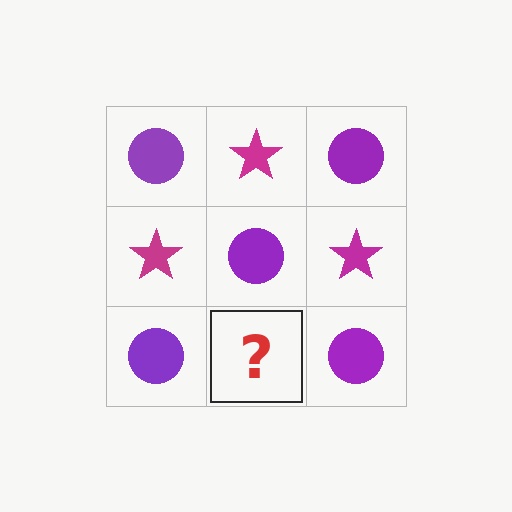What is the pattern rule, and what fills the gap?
The rule is that it alternates purple circle and magenta star in a checkerboard pattern. The gap should be filled with a magenta star.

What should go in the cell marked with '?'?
The missing cell should contain a magenta star.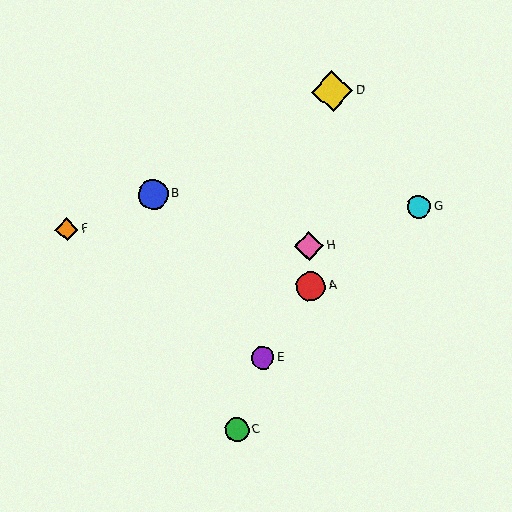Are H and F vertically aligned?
No, H is at x≈309 and F is at x≈66.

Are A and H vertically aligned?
Yes, both are at x≈311.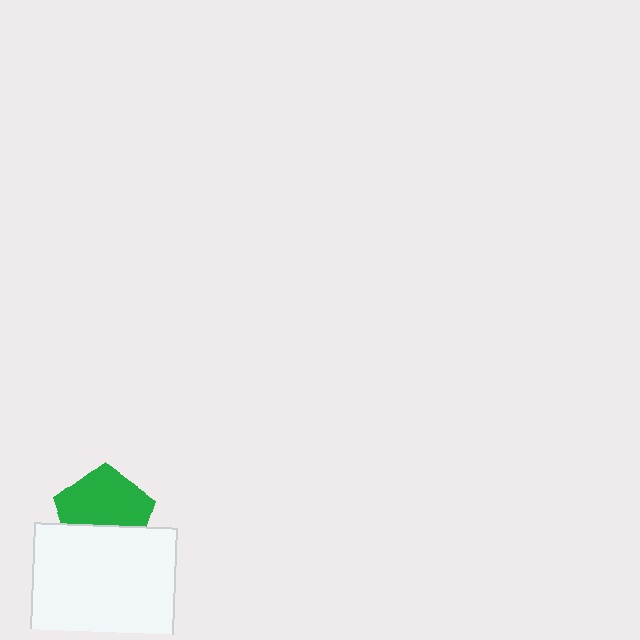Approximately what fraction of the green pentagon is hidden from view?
Roughly 37% of the green pentagon is hidden behind the white square.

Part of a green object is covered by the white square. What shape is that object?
It is a pentagon.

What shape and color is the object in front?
The object in front is a white square.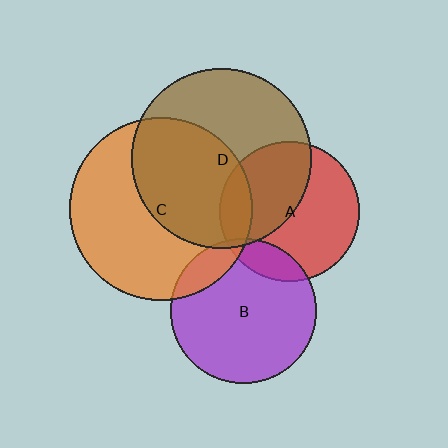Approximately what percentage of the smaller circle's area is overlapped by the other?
Approximately 15%.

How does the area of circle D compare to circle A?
Approximately 1.7 times.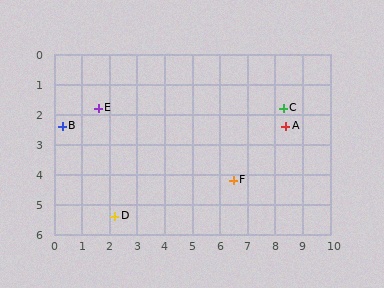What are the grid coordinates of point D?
Point D is at approximately (2.2, 5.4).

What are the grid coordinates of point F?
Point F is at approximately (6.5, 4.2).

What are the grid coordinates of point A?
Point A is at approximately (8.4, 2.4).